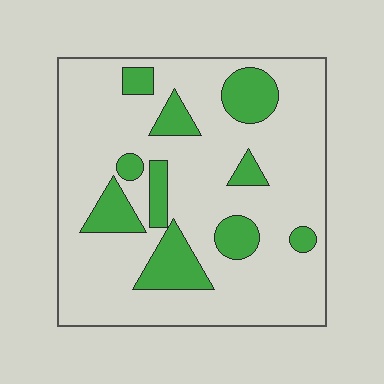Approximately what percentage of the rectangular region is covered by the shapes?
Approximately 20%.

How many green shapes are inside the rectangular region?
10.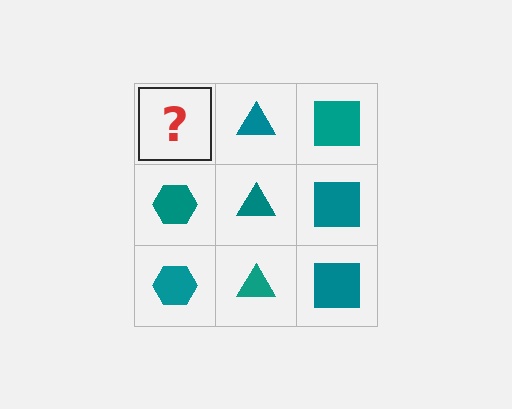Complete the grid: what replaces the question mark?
The question mark should be replaced with a teal hexagon.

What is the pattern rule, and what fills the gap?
The rule is that each column has a consistent shape. The gap should be filled with a teal hexagon.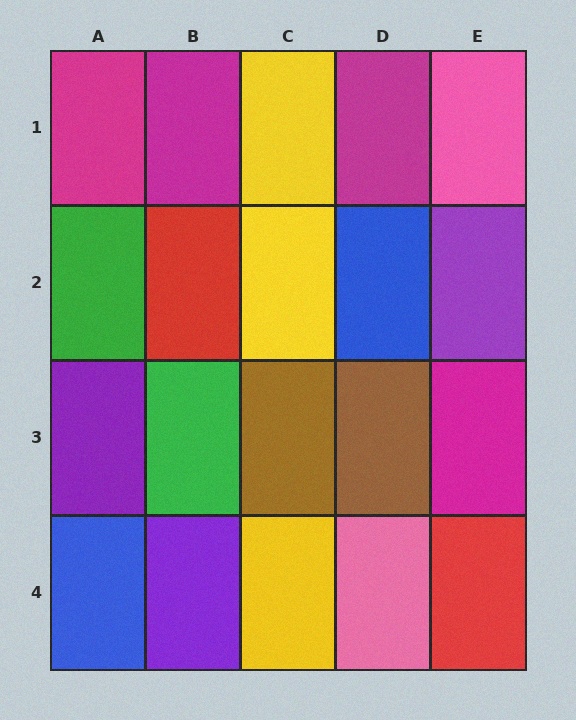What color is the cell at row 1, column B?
Magenta.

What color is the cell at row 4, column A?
Blue.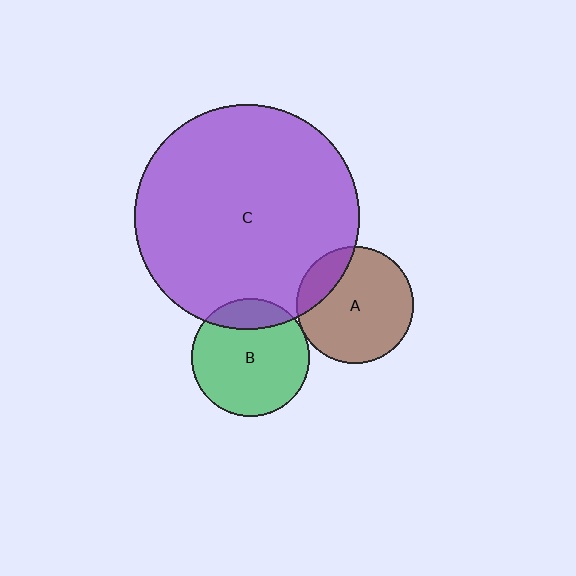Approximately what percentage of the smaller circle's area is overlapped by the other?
Approximately 5%.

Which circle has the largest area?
Circle C (purple).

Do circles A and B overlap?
Yes.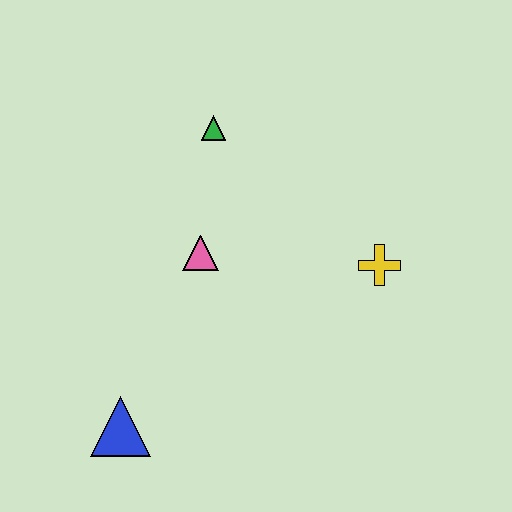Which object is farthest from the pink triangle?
The blue triangle is farthest from the pink triangle.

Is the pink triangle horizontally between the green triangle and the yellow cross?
No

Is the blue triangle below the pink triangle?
Yes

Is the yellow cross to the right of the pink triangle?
Yes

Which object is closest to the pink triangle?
The green triangle is closest to the pink triangle.